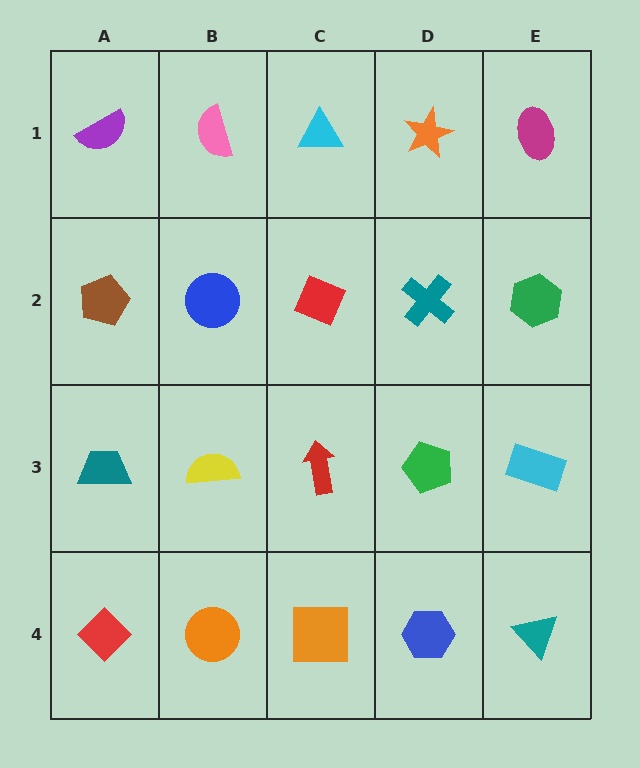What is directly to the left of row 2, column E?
A teal cross.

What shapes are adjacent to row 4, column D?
A green pentagon (row 3, column D), an orange square (row 4, column C), a teal triangle (row 4, column E).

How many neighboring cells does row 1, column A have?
2.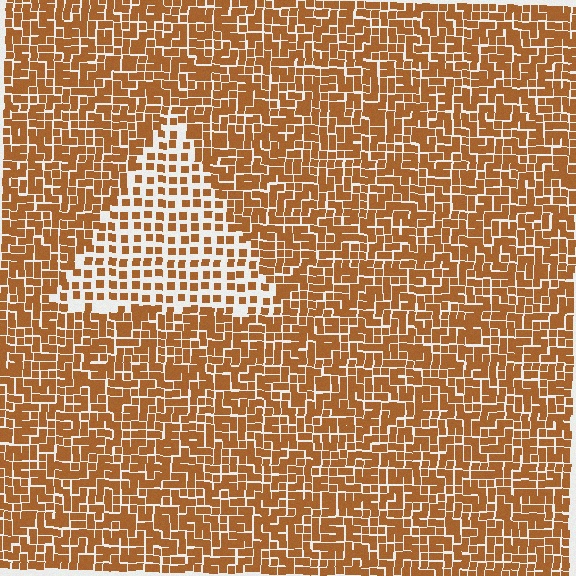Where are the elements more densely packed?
The elements are more densely packed outside the triangle boundary.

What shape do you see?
I see a triangle.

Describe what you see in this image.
The image contains small brown elements arranged at two different densities. A triangle-shaped region is visible where the elements are less densely packed than the surrounding area.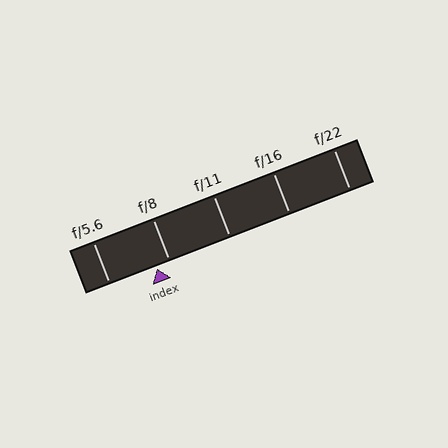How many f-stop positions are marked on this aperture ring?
There are 5 f-stop positions marked.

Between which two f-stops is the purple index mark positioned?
The index mark is between f/5.6 and f/8.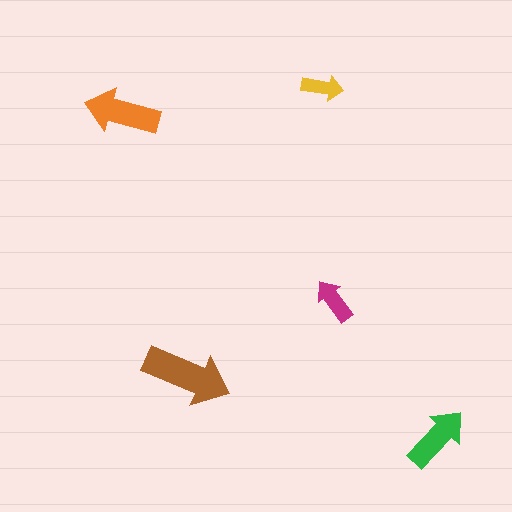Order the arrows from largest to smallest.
the brown one, the orange one, the green one, the magenta one, the yellow one.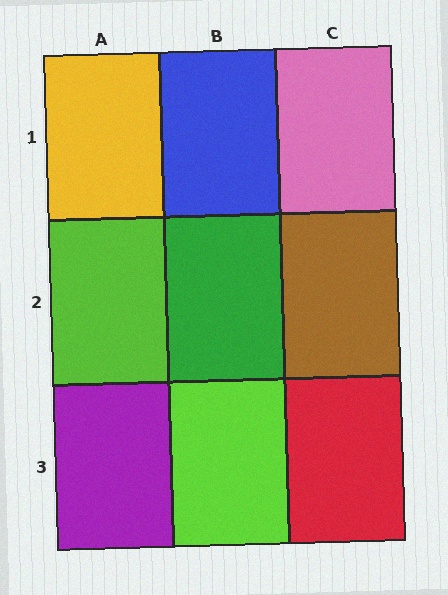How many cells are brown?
1 cell is brown.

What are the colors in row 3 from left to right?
Purple, lime, red.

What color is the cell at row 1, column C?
Pink.